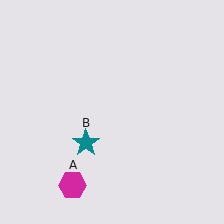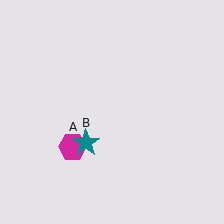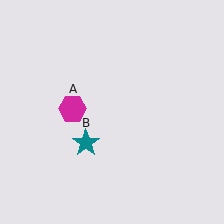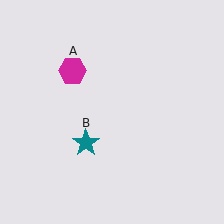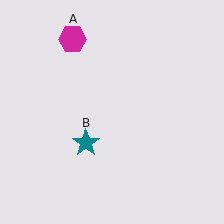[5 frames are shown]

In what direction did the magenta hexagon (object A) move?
The magenta hexagon (object A) moved up.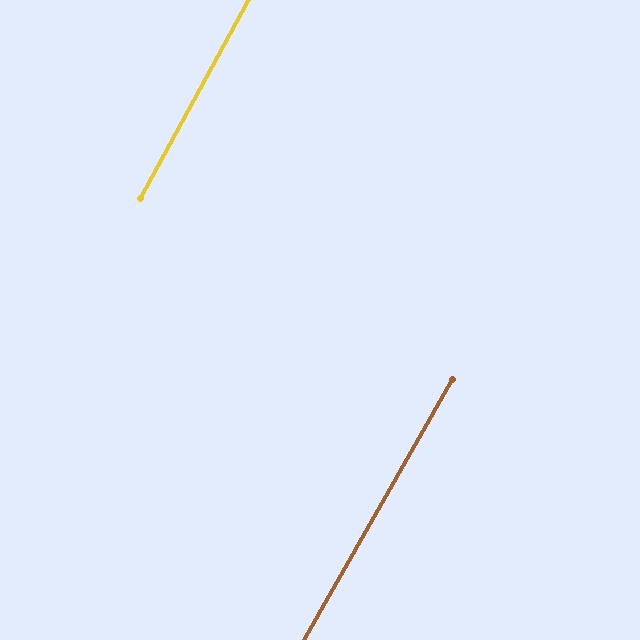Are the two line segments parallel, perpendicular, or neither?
Parallel — their directions differ by only 1.2°.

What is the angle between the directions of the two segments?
Approximately 1 degree.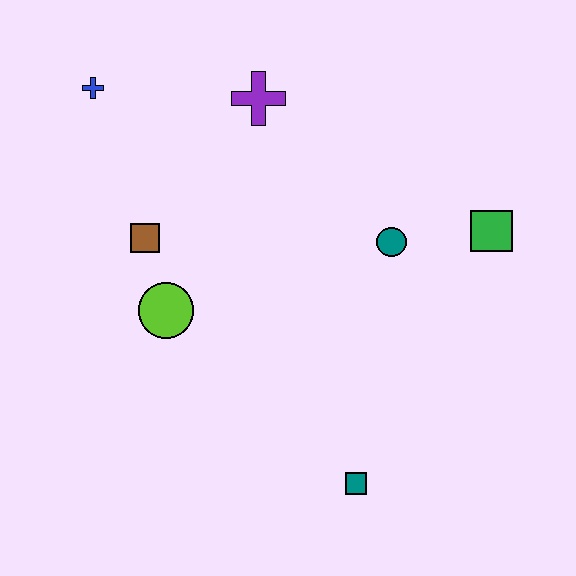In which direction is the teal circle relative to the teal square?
The teal circle is above the teal square.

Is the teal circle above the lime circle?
Yes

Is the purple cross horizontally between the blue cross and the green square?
Yes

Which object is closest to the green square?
The teal circle is closest to the green square.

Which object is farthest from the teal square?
The blue cross is farthest from the teal square.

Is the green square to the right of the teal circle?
Yes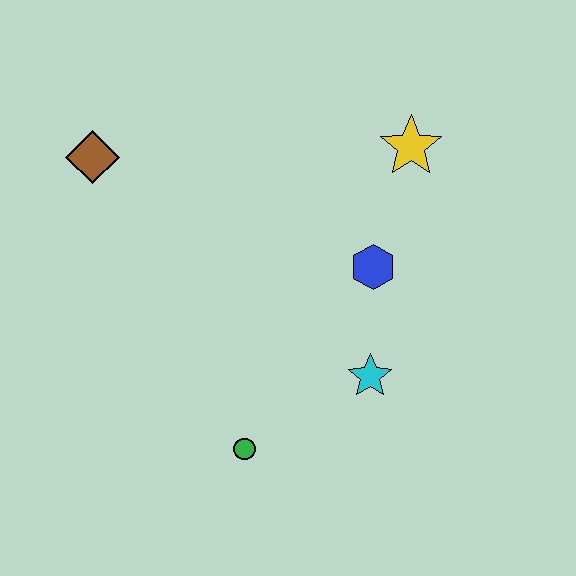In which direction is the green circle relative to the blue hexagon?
The green circle is below the blue hexagon.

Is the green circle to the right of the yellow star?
No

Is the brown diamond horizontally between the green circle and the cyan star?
No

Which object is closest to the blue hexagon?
The cyan star is closest to the blue hexagon.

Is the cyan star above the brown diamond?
No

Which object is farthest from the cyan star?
The brown diamond is farthest from the cyan star.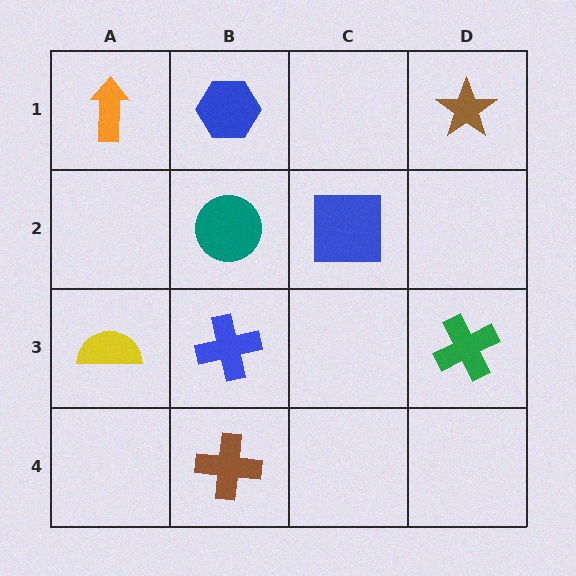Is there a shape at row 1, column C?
No, that cell is empty.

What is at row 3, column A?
A yellow semicircle.